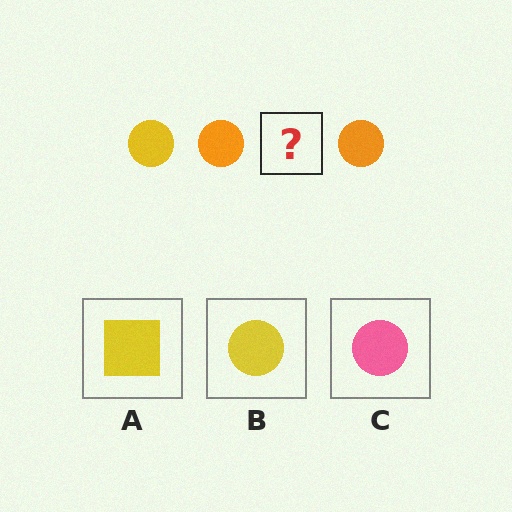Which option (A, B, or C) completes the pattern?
B.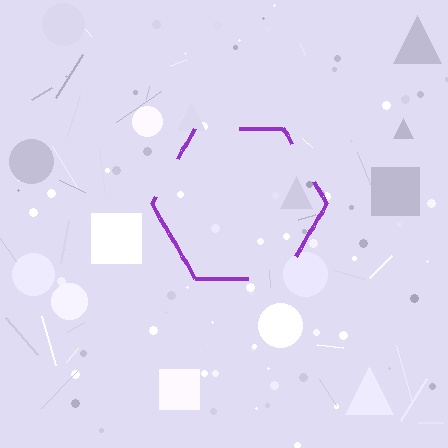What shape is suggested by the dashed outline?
The dashed outline suggests a hexagon.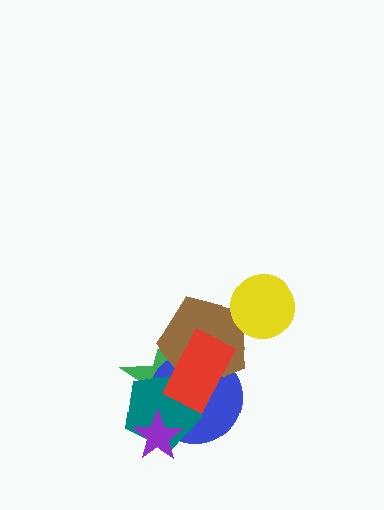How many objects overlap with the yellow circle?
1 object overlaps with the yellow circle.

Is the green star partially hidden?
Yes, it is partially covered by another shape.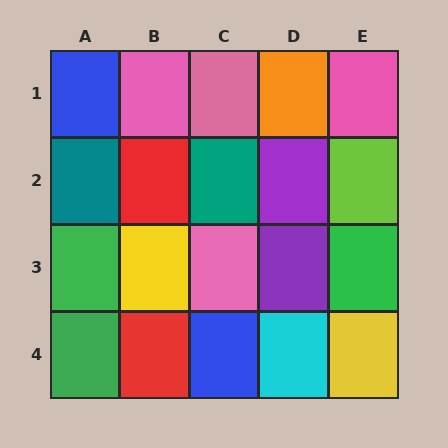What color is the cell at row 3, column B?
Yellow.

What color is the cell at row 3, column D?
Purple.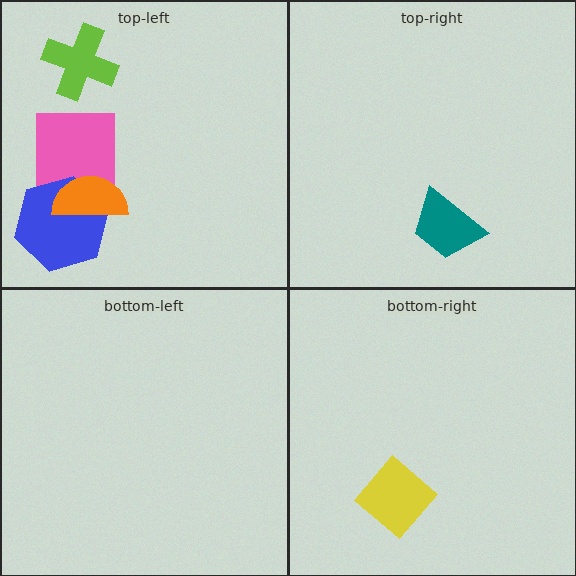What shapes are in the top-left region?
The lime cross, the pink square, the blue hexagon, the orange semicircle.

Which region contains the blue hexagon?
The top-left region.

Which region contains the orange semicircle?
The top-left region.